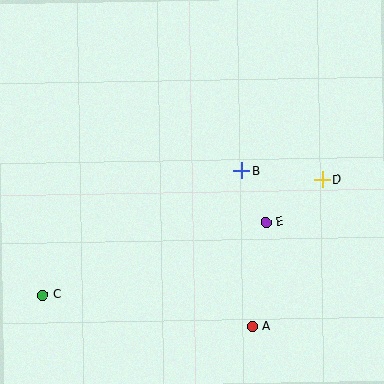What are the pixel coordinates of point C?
Point C is at (43, 295).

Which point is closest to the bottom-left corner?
Point C is closest to the bottom-left corner.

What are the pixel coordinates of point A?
Point A is at (252, 326).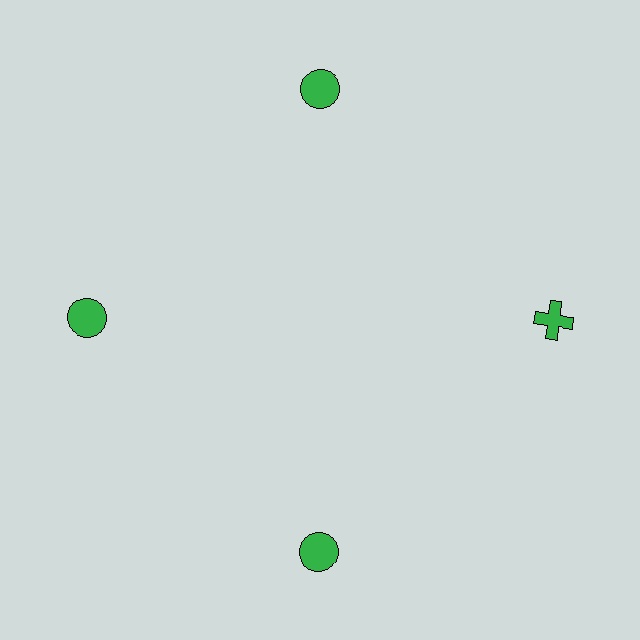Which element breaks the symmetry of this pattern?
The green cross at roughly the 3 o'clock position breaks the symmetry. All other shapes are green circles.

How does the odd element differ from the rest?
It has a different shape: cross instead of circle.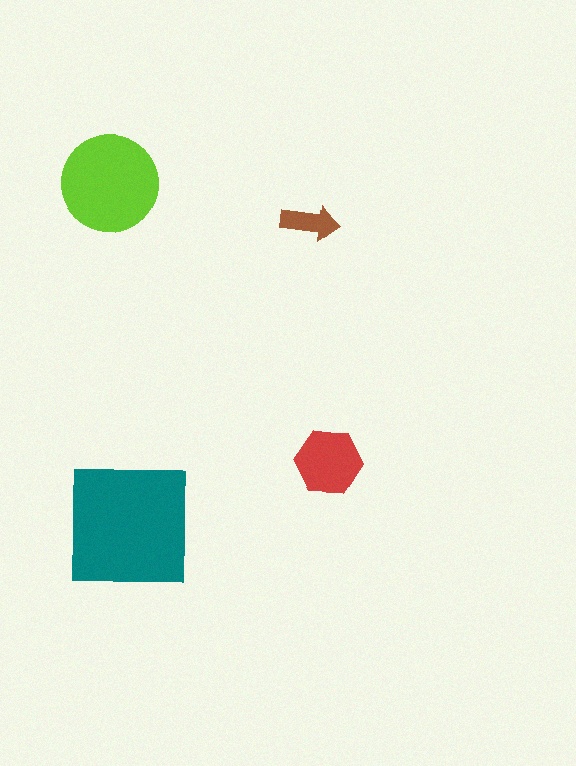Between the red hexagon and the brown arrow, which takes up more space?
The red hexagon.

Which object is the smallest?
The brown arrow.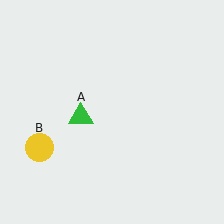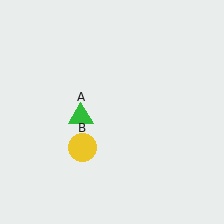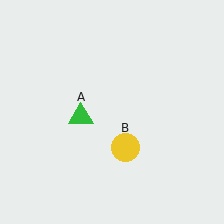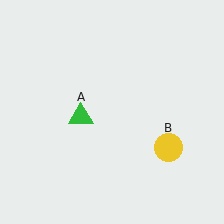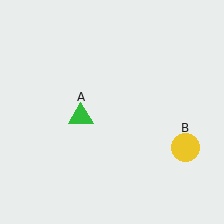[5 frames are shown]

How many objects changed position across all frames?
1 object changed position: yellow circle (object B).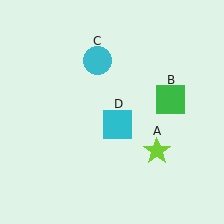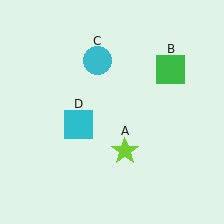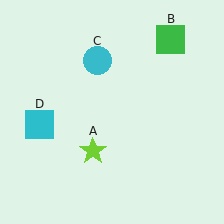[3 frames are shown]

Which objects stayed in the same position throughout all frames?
Cyan circle (object C) remained stationary.